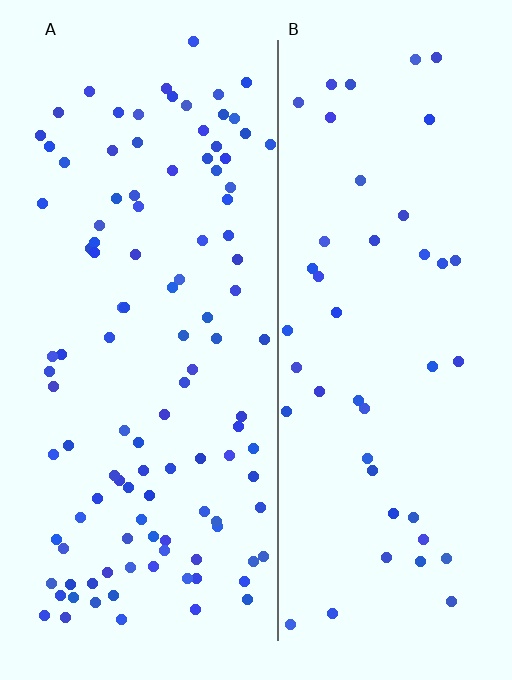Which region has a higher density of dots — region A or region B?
A (the left).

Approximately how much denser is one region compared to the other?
Approximately 2.4× — region A over region B.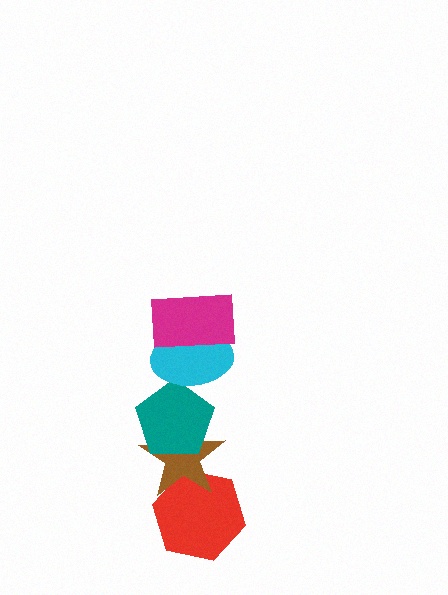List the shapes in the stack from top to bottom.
From top to bottom: the magenta rectangle, the cyan ellipse, the teal pentagon, the brown star, the red hexagon.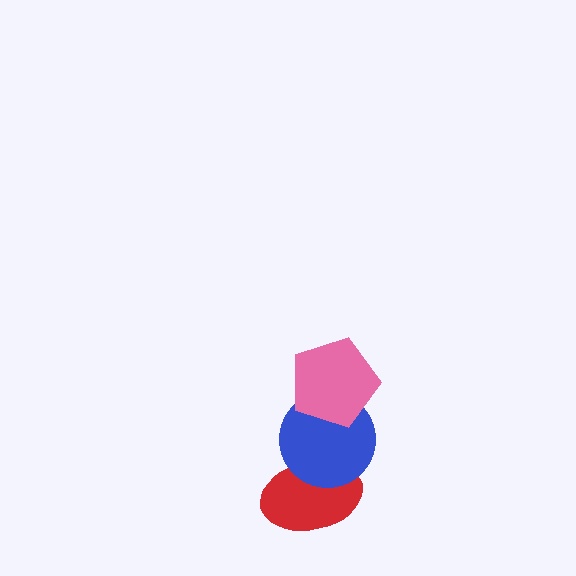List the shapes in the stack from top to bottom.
From top to bottom: the pink pentagon, the blue circle, the red ellipse.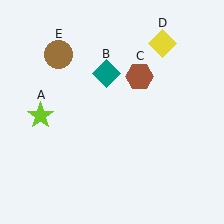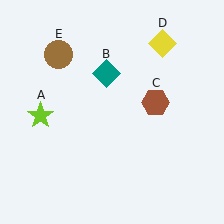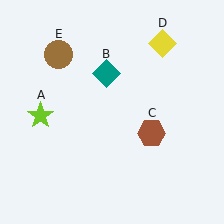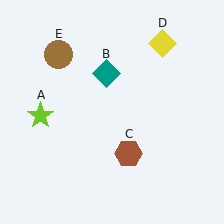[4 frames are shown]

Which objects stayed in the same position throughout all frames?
Lime star (object A) and teal diamond (object B) and yellow diamond (object D) and brown circle (object E) remained stationary.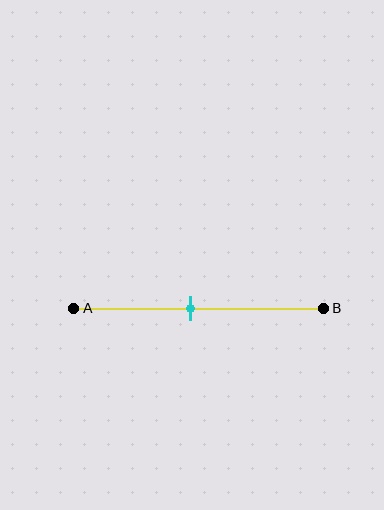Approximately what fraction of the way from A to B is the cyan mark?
The cyan mark is approximately 45% of the way from A to B.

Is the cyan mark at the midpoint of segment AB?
No, the mark is at about 45% from A, not at the 50% midpoint.